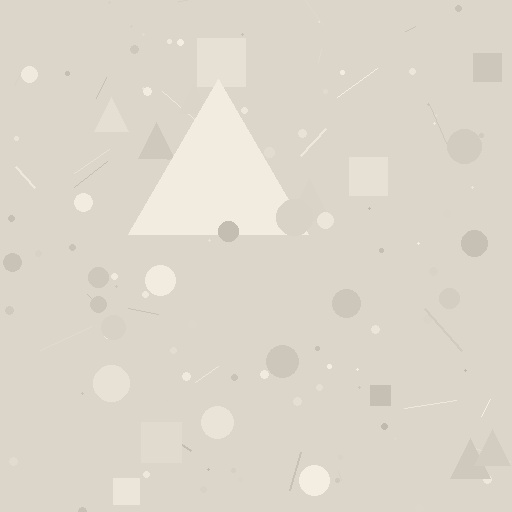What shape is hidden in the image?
A triangle is hidden in the image.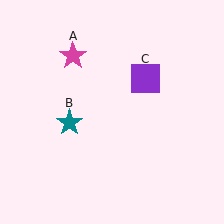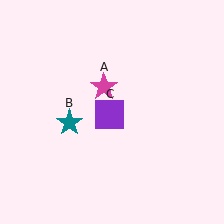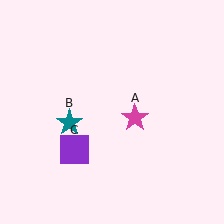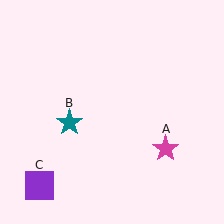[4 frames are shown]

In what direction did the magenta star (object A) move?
The magenta star (object A) moved down and to the right.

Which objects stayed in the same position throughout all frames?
Teal star (object B) remained stationary.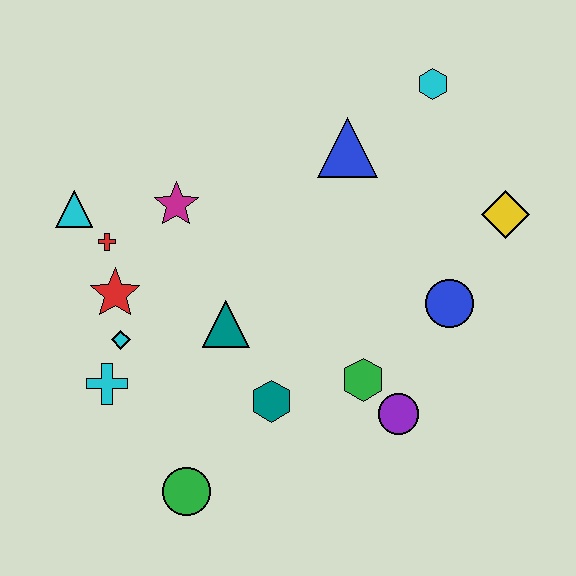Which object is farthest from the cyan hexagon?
The green circle is farthest from the cyan hexagon.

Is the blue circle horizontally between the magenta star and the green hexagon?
No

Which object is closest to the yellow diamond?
The blue circle is closest to the yellow diamond.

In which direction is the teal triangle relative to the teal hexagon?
The teal triangle is above the teal hexagon.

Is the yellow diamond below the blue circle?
No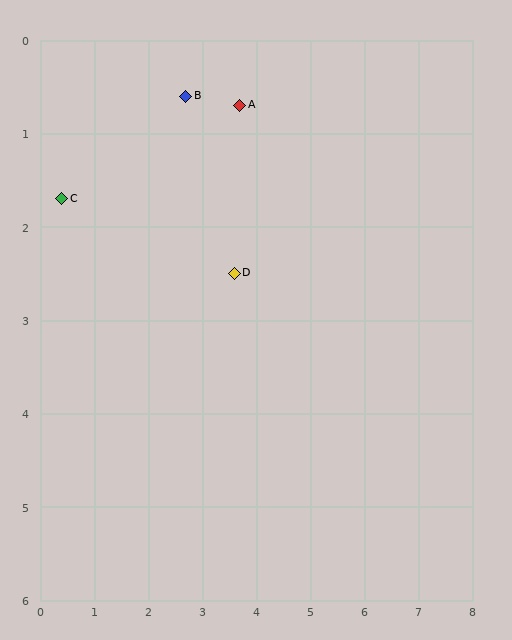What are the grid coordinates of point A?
Point A is at approximately (3.7, 0.7).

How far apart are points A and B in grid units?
Points A and B are about 1.0 grid units apart.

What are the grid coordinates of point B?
Point B is at approximately (2.7, 0.6).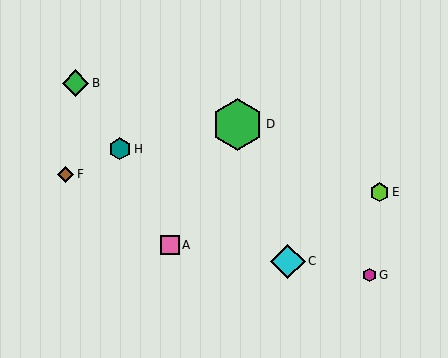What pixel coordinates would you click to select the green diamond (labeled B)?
Click at (76, 83) to select the green diamond B.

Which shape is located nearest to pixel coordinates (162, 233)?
The pink square (labeled A) at (170, 245) is nearest to that location.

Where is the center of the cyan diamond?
The center of the cyan diamond is at (288, 261).